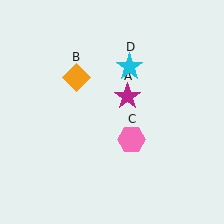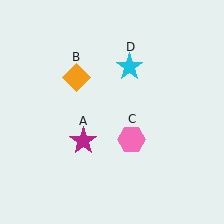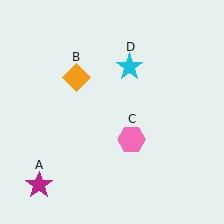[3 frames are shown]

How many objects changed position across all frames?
1 object changed position: magenta star (object A).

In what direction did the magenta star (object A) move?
The magenta star (object A) moved down and to the left.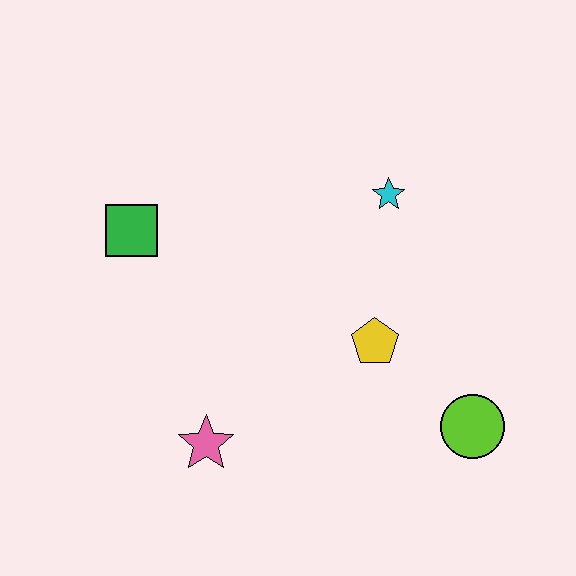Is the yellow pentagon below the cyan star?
Yes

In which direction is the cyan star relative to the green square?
The cyan star is to the right of the green square.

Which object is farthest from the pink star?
The cyan star is farthest from the pink star.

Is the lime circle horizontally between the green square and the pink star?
No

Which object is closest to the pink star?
The yellow pentagon is closest to the pink star.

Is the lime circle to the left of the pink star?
No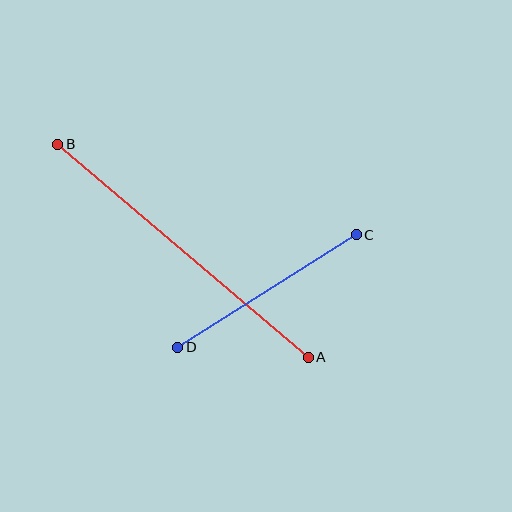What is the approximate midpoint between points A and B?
The midpoint is at approximately (183, 251) pixels.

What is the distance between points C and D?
The distance is approximately 211 pixels.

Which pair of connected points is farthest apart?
Points A and B are farthest apart.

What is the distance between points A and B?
The distance is approximately 329 pixels.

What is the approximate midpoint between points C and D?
The midpoint is at approximately (267, 291) pixels.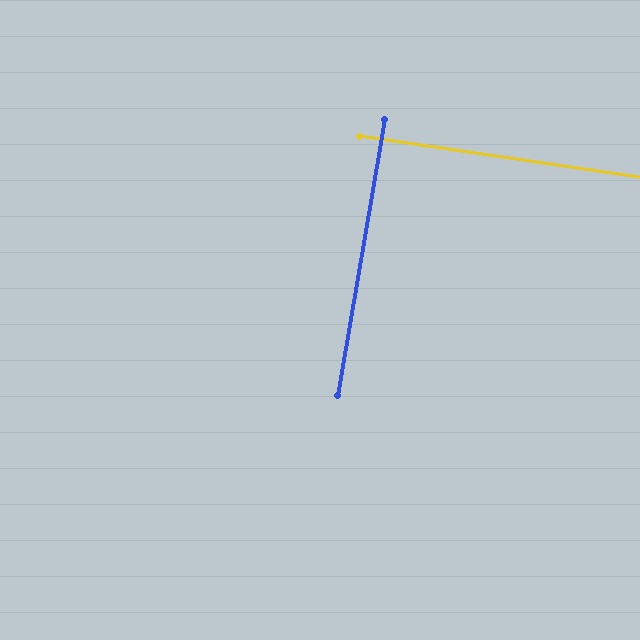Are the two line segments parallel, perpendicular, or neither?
Perpendicular — they meet at approximately 89°.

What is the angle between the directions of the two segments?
Approximately 89 degrees.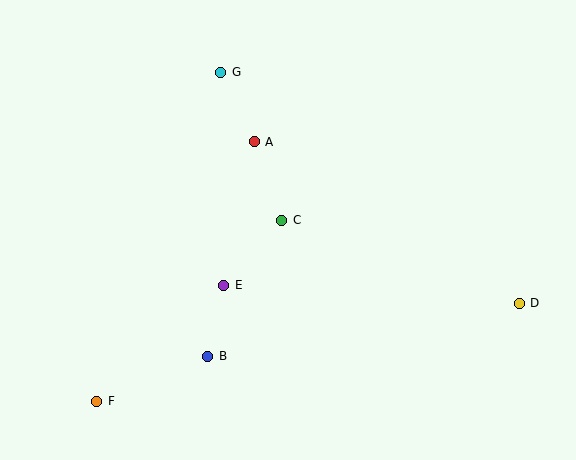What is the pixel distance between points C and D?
The distance between C and D is 252 pixels.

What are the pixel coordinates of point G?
Point G is at (221, 72).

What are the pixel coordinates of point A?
Point A is at (254, 142).